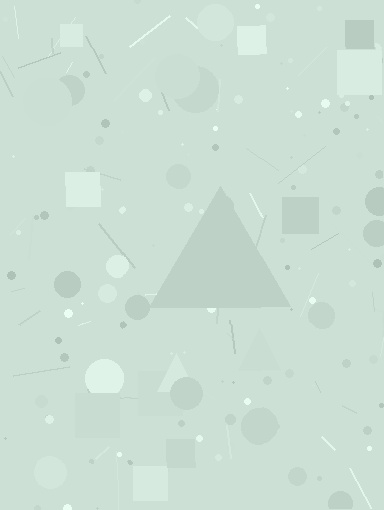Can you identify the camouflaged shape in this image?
The camouflaged shape is a triangle.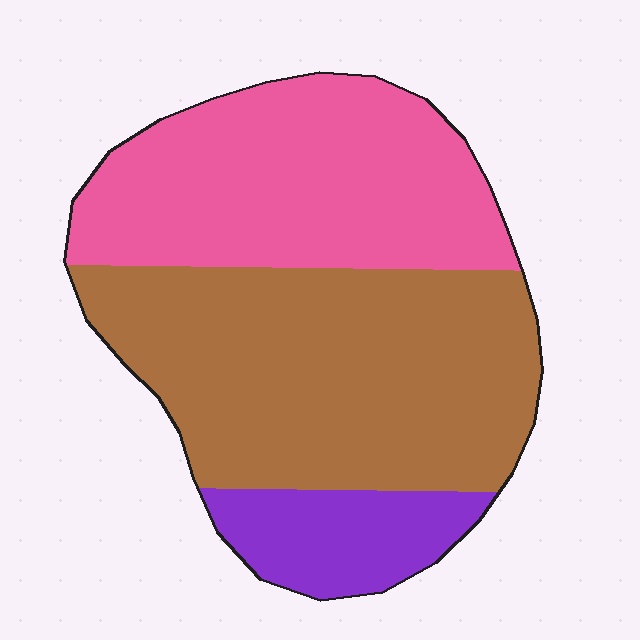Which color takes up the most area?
Brown, at roughly 50%.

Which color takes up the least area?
Purple, at roughly 15%.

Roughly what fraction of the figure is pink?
Pink takes up about three eighths (3/8) of the figure.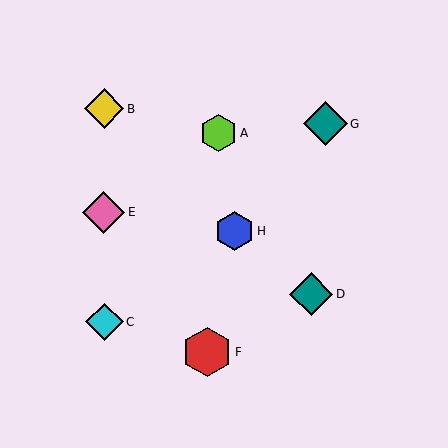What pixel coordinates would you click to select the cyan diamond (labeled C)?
Click at (104, 322) to select the cyan diamond C.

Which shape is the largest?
The red hexagon (labeled F) is the largest.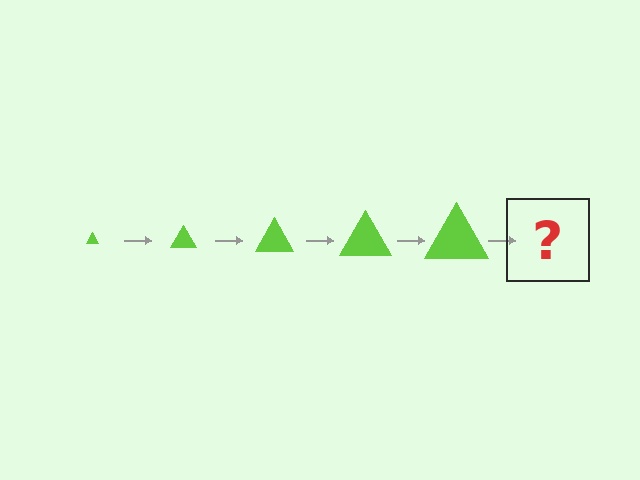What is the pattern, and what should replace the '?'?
The pattern is that the triangle gets progressively larger each step. The '?' should be a lime triangle, larger than the previous one.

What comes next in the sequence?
The next element should be a lime triangle, larger than the previous one.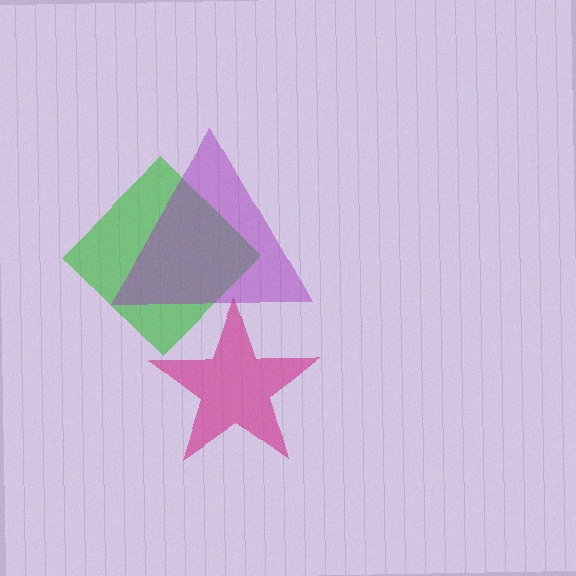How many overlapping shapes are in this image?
There are 3 overlapping shapes in the image.